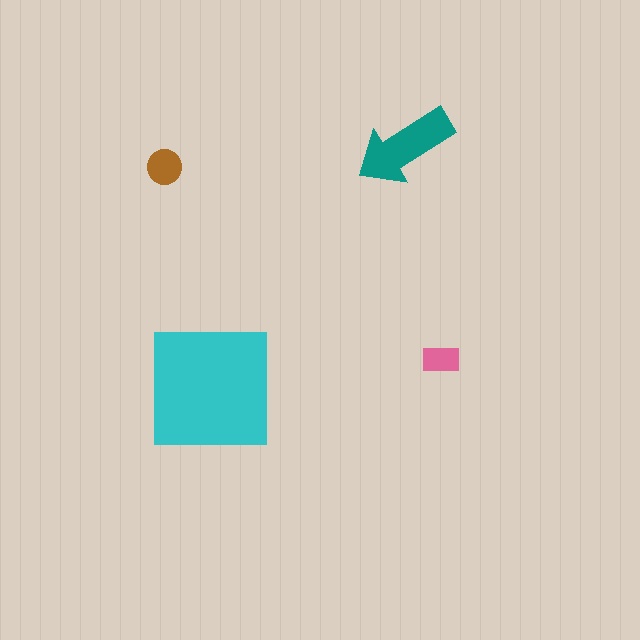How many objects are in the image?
There are 4 objects in the image.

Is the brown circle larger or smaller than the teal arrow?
Smaller.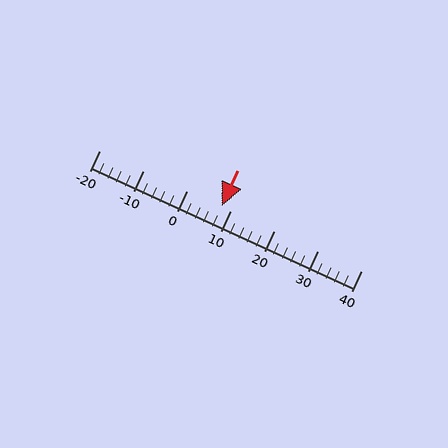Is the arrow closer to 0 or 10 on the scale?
The arrow is closer to 10.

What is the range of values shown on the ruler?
The ruler shows values from -20 to 40.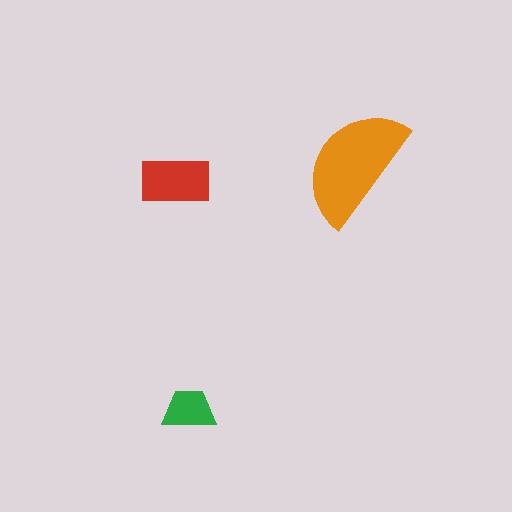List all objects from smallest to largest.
The green trapezoid, the red rectangle, the orange semicircle.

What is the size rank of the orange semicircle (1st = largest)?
1st.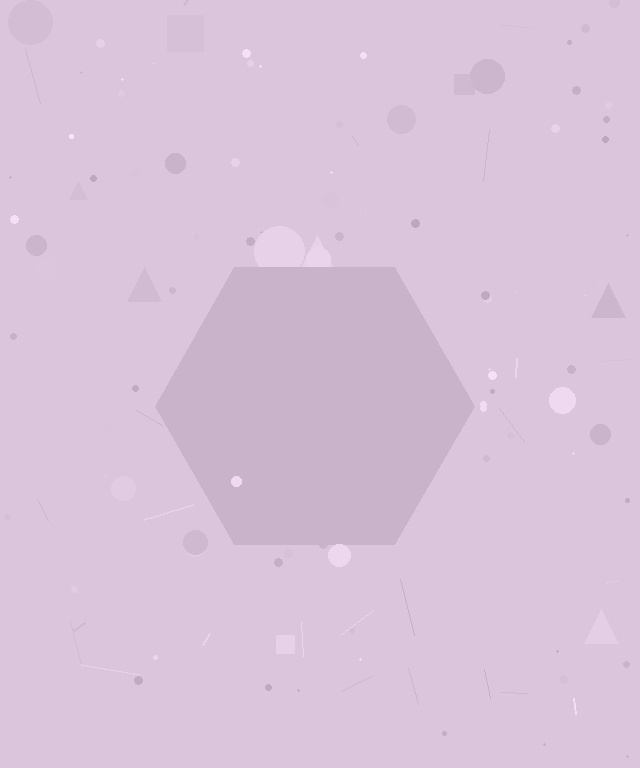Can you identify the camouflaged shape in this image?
The camouflaged shape is a hexagon.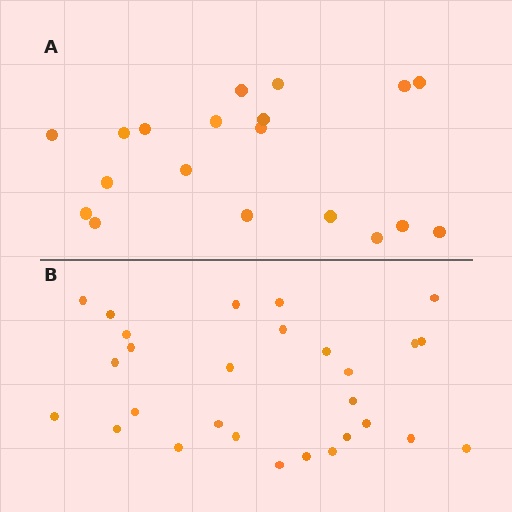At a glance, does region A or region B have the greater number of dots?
Region B (the bottom region) has more dots.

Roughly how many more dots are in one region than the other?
Region B has roughly 8 or so more dots than region A.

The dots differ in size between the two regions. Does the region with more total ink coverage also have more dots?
No. Region A has more total ink coverage because its dots are larger, but region B actually contains more individual dots. Total area can be misleading — the number of items is what matters here.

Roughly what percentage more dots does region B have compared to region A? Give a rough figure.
About 45% more.